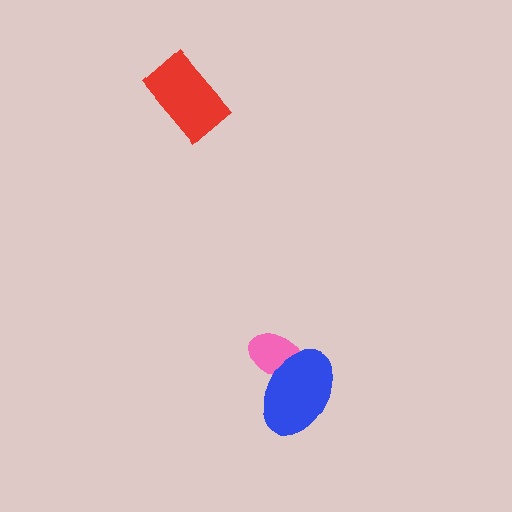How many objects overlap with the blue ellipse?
1 object overlaps with the blue ellipse.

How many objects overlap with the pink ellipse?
1 object overlaps with the pink ellipse.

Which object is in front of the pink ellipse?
The blue ellipse is in front of the pink ellipse.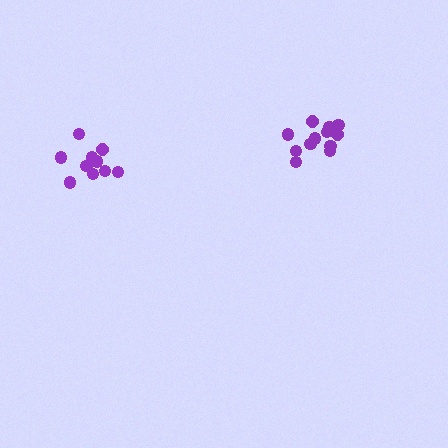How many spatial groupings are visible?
There are 2 spatial groupings.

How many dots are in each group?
Group 1: 12 dots, Group 2: 11 dots (23 total).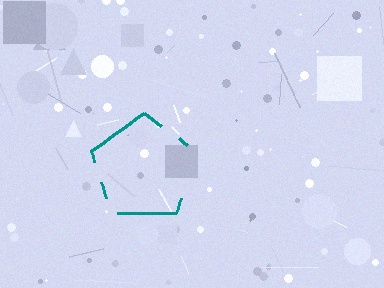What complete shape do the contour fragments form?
The contour fragments form a pentagon.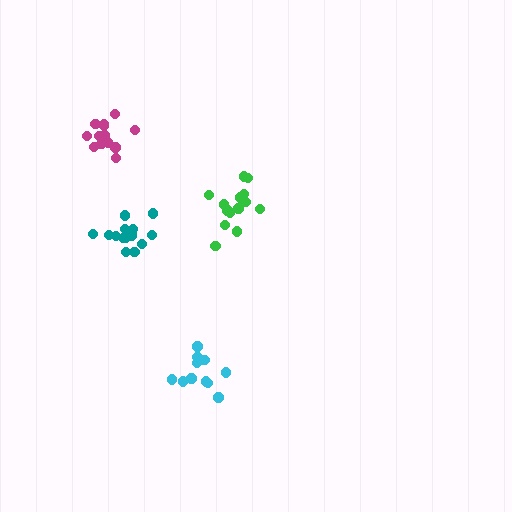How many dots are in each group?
Group 1: 14 dots, Group 2: 15 dots, Group 3: 11 dots, Group 4: 13 dots (53 total).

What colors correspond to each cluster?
The clusters are colored: green, teal, cyan, magenta.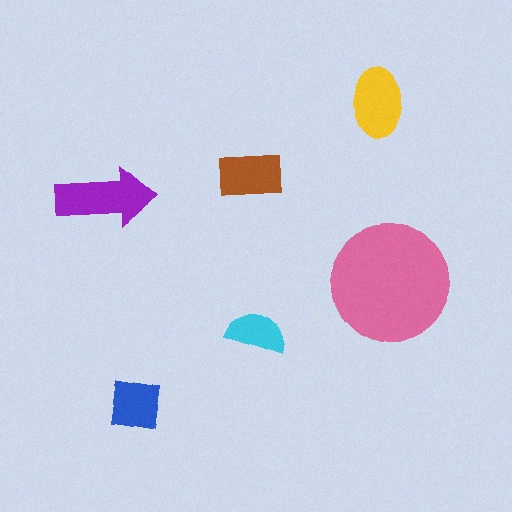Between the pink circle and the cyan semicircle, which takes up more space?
The pink circle.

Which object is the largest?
The pink circle.